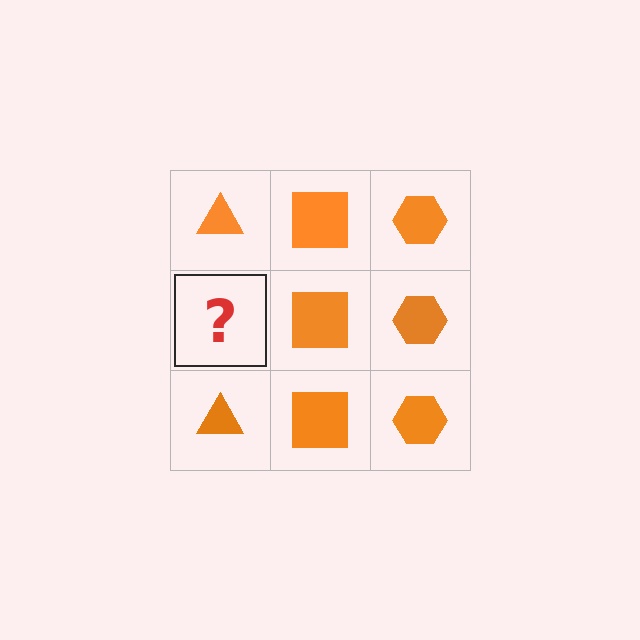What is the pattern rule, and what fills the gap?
The rule is that each column has a consistent shape. The gap should be filled with an orange triangle.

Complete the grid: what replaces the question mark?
The question mark should be replaced with an orange triangle.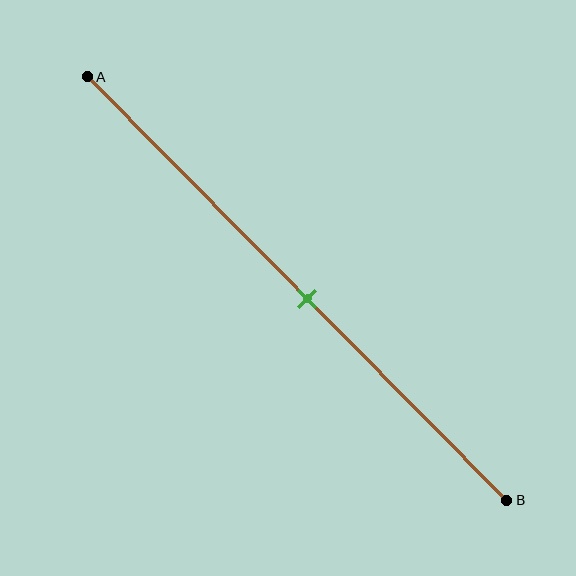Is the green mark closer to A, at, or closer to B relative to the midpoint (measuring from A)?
The green mark is approximately at the midpoint of segment AB.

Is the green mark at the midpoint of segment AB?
Yes, the mark is approximately at the midpoint.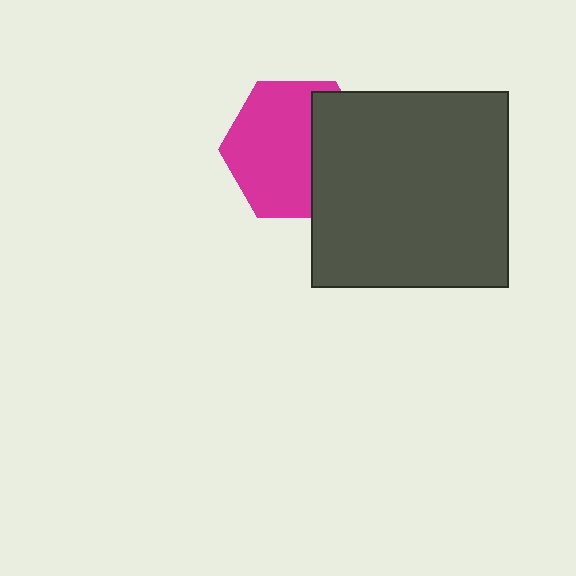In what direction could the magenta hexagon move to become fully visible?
The magenta hexagon could move left. That would shift it out from behind the dark gray square entirely.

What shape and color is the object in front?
The object in front is a dark gray square.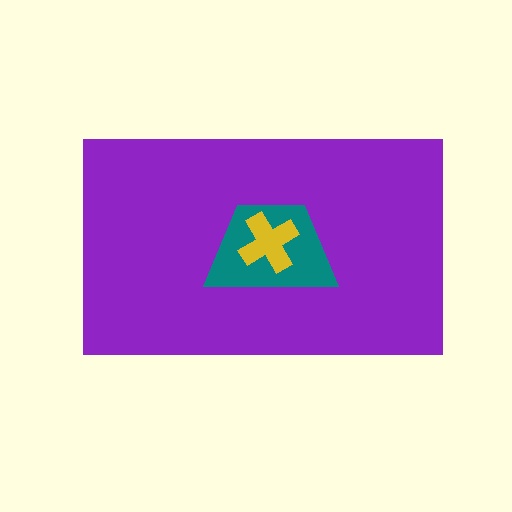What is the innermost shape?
The yellow cross.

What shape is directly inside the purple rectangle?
The teal trapezoid.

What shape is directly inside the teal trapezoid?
The yellow cross.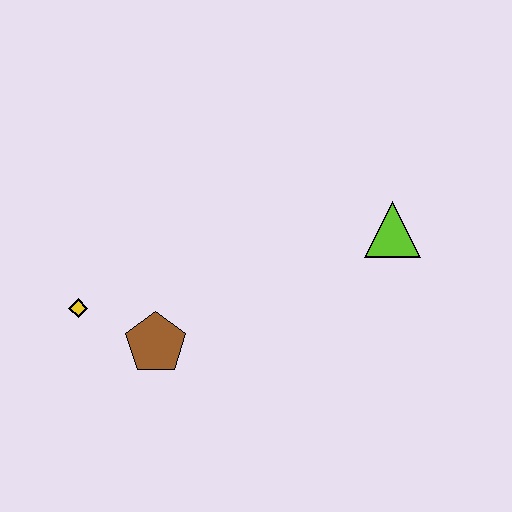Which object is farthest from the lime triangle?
The yellow diamond is farthest from the lime triangle.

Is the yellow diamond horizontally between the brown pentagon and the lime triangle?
No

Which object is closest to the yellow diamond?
The brown pentagon is closest to the yellow diamond.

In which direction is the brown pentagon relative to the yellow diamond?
The brown pentagon is to the right of the yellow diamond.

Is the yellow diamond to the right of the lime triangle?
No